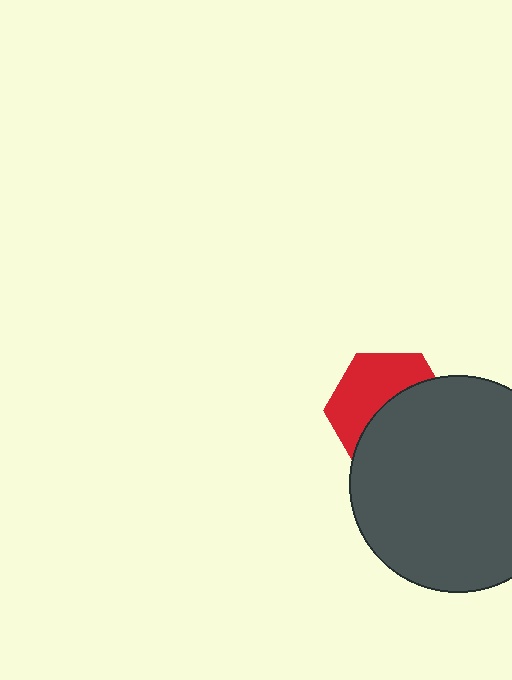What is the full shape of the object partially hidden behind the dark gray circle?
The partially hidden object is a red hexagon.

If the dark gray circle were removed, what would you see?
You would see the complete red hexagon.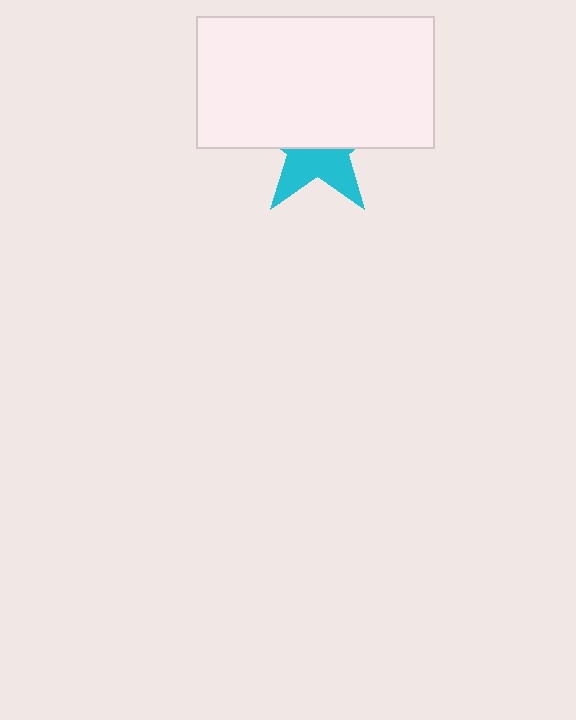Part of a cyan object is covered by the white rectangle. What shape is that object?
It is a star.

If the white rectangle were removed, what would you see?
You would see the complete cyan star.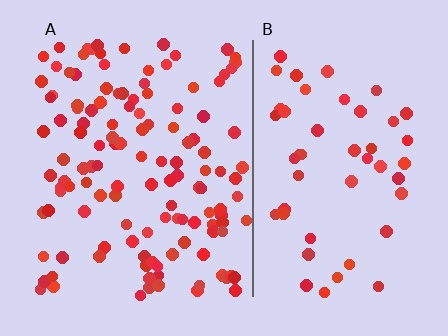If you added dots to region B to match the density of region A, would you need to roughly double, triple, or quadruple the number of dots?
Approximately double.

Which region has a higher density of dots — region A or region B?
A (the left).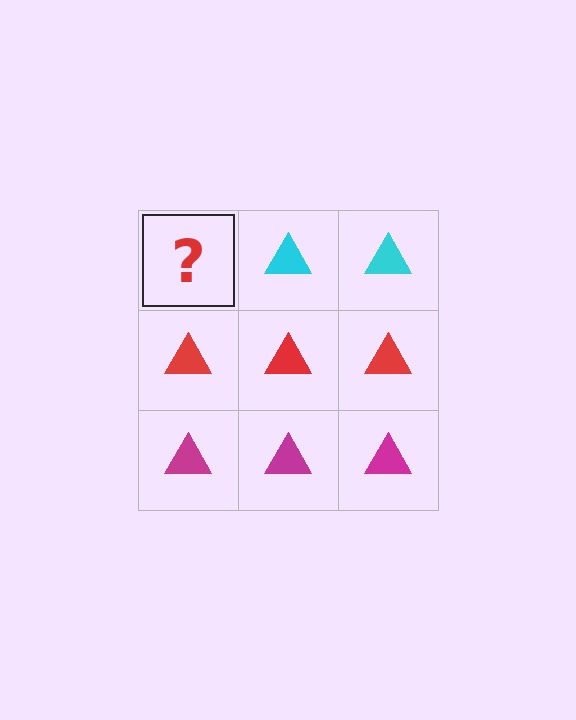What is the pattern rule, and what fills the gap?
The rule is that each row has a consistent color. The gap should be filled with a cyan triangle.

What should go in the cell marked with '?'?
The missing cell should contain a cyan triangle.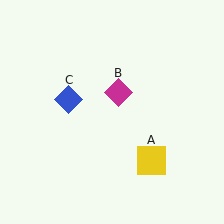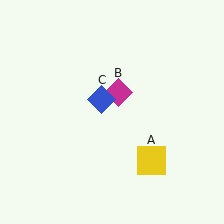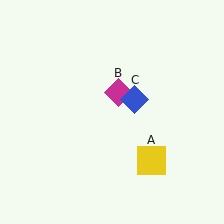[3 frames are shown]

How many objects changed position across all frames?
1 object changed position: blue diamond (object C).